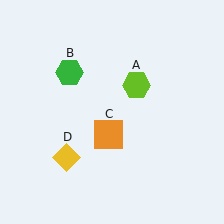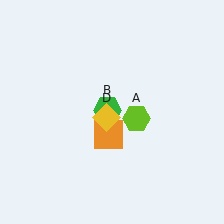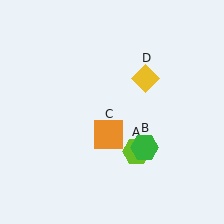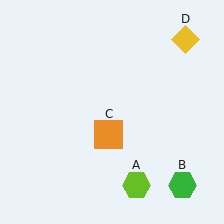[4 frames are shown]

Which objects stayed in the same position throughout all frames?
Orange square (object C) remained stationary.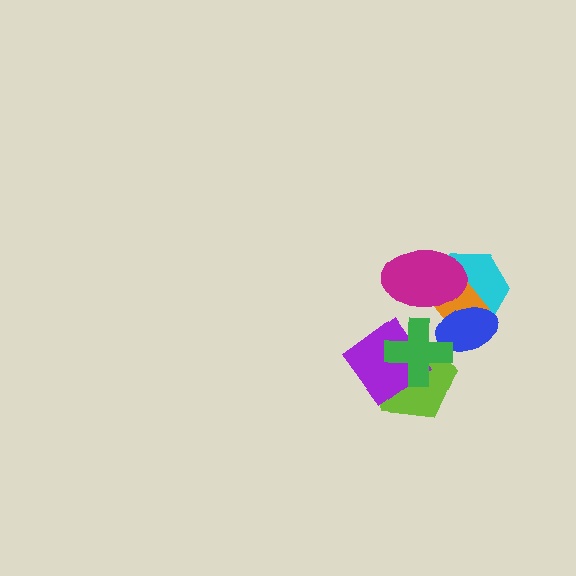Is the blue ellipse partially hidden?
Yes, it is partially covered by another shape.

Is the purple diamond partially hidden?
Yes, it is partially covered by another shape.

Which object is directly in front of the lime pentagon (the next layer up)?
The purple diamond is directly in front of the lime pentagon.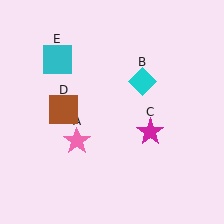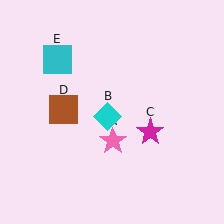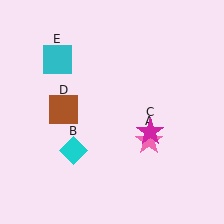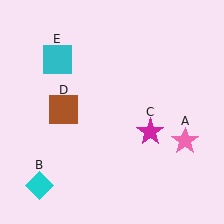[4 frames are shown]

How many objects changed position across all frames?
2 objects changed position: pink star (object A), cyan diamond (object B).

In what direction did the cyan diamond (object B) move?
The cyan diamond (object B) moved down and to the left.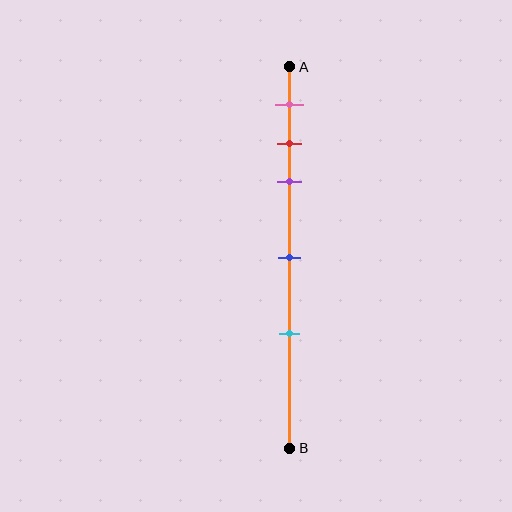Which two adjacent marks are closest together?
The red and purple marks are the closest adjacent pair.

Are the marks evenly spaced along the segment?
No, the marks are not evenly spaced.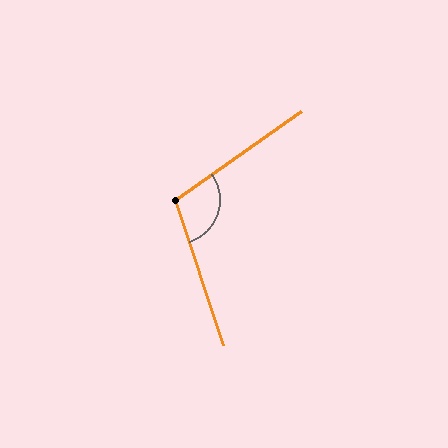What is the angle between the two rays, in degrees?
Approximately 107 degrees.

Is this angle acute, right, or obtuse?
It is obtuse.